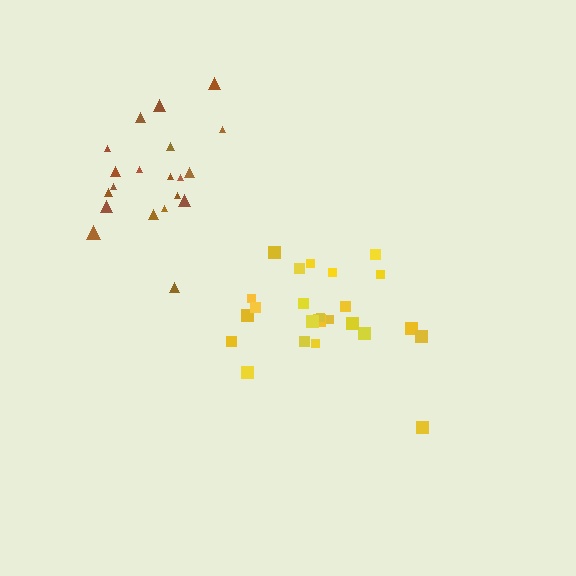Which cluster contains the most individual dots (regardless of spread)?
Yellow (24).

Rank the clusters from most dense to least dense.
brown, yellow.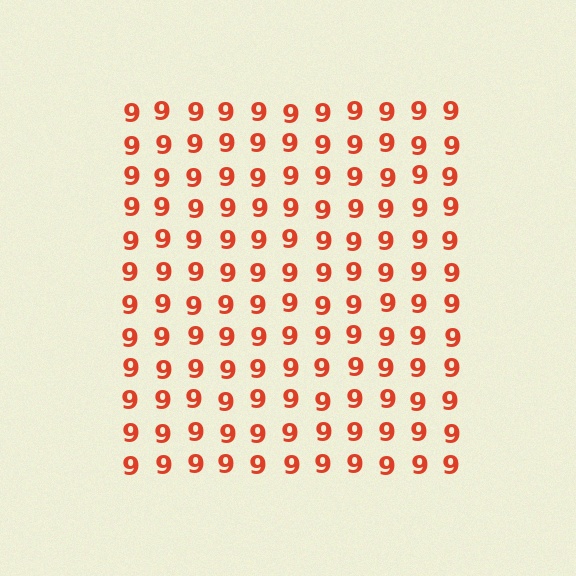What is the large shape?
The large shape is a square.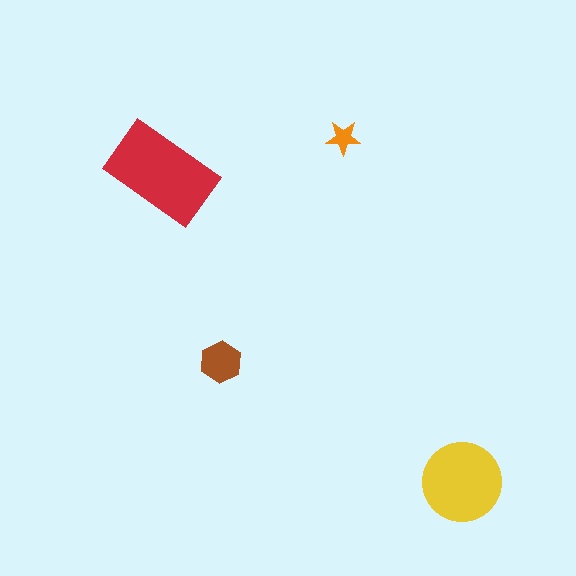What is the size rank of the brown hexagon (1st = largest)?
3rd.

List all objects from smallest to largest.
The orange star, the brown hexagon, the yellow circle, the red rectangle.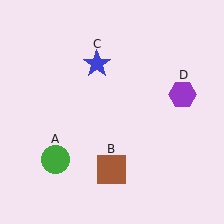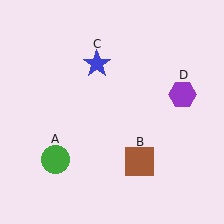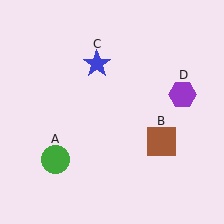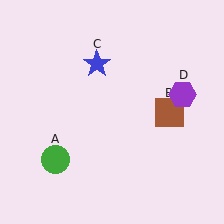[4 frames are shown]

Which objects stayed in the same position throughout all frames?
Green circle (object A) and blue star (object C) and purple hexagon (object D) remained stationary.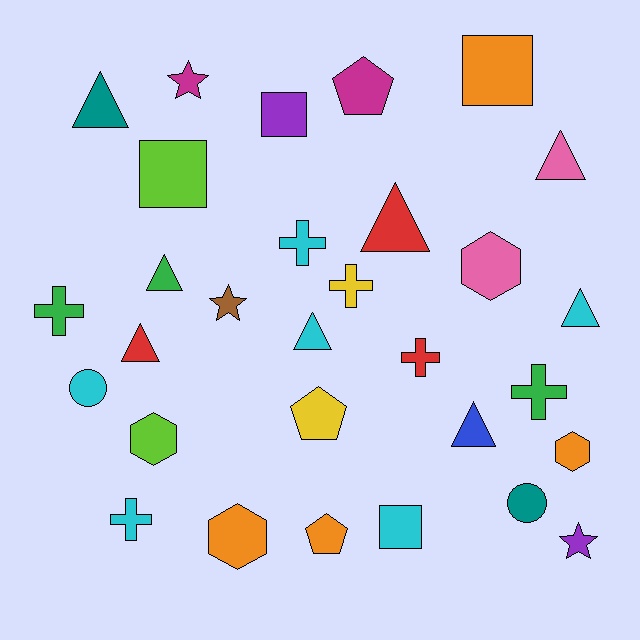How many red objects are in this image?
There are 3 red objects.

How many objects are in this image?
There are 30 objects.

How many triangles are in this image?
There are 8 triangles.